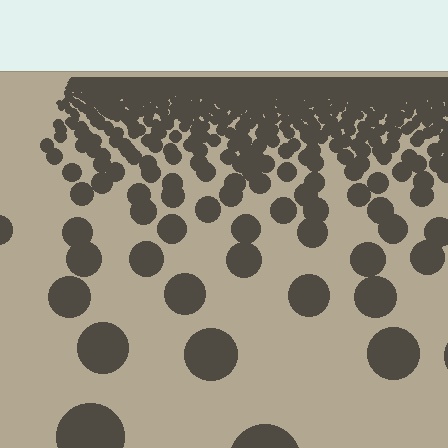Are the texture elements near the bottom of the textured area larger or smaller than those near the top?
Larger. Near the bottom, elements are closer to the viewer and appear at a bigger on-screen size.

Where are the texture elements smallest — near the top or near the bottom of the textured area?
Near the top.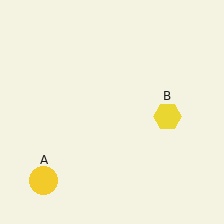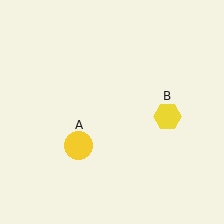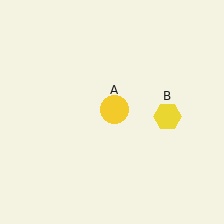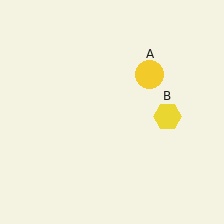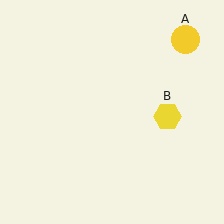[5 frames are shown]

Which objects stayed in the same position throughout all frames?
Yellow hexagon (object B) remained stationary.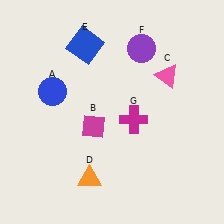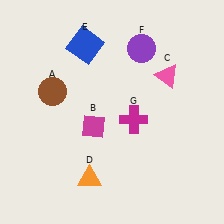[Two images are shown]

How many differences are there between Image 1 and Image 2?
There is 1 difference between the two images.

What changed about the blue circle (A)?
In Image 1, A is blue. In Image 2, it changed to brown.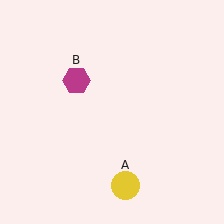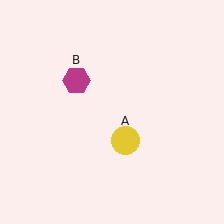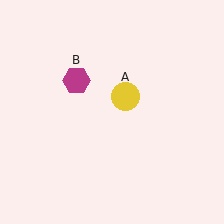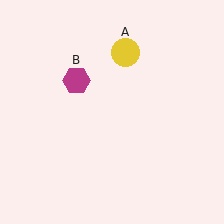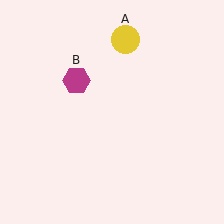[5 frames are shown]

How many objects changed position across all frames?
1 object changed position: yellow circle (object A).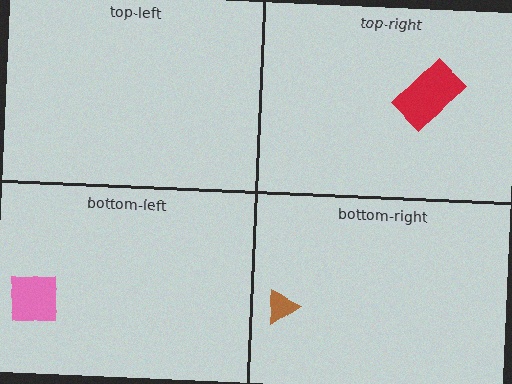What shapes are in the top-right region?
The red rectangle.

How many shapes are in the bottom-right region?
1.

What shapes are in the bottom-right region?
The brown triangle.